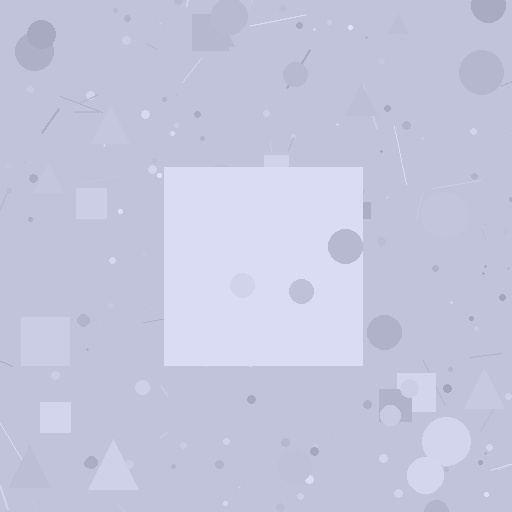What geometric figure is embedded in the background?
A square is embedded in the background.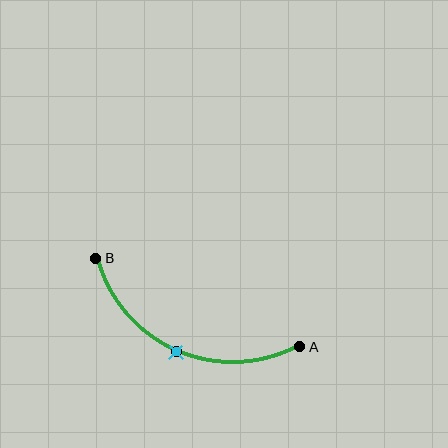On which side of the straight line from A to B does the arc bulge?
The arc bulges below the straight line connecting A and B.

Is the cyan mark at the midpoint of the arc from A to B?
Yes. The cyan mark lies on the arc at equal arc-length from both A and B — it is the arc midpoint.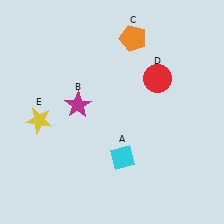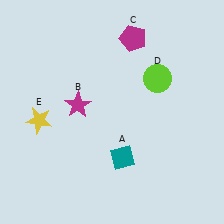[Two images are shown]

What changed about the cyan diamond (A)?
In Image 1, A is cyan. In Image 2, it changed to teal.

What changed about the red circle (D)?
In Image 1, D is red. In Image 2, it changed to lime.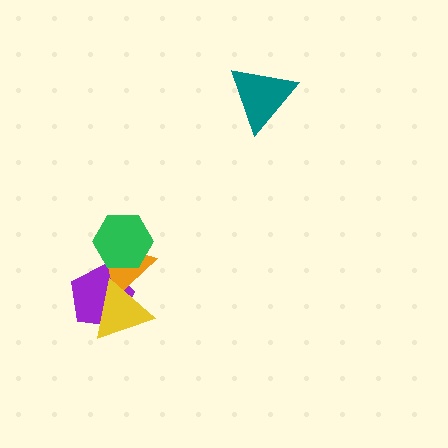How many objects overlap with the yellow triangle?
2 objects overlap with the yellow triangle.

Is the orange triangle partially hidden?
Yes, it is partially covered by another shape.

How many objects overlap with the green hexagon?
1 object overlaps with the green hexagon.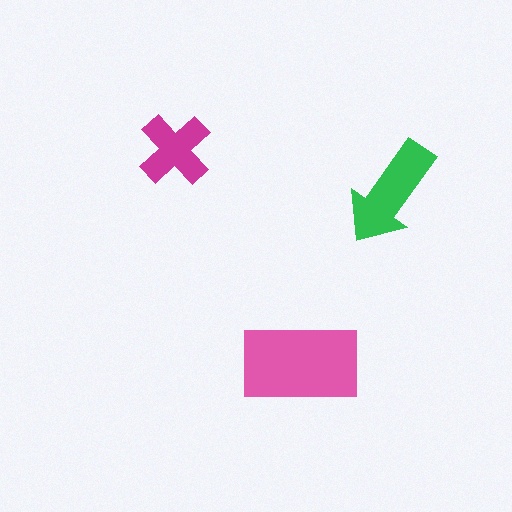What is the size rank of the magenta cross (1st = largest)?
3rd.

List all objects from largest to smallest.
The pink rectangle, the green arrow, the magenta cross.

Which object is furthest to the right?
The green arrow is rightmost.